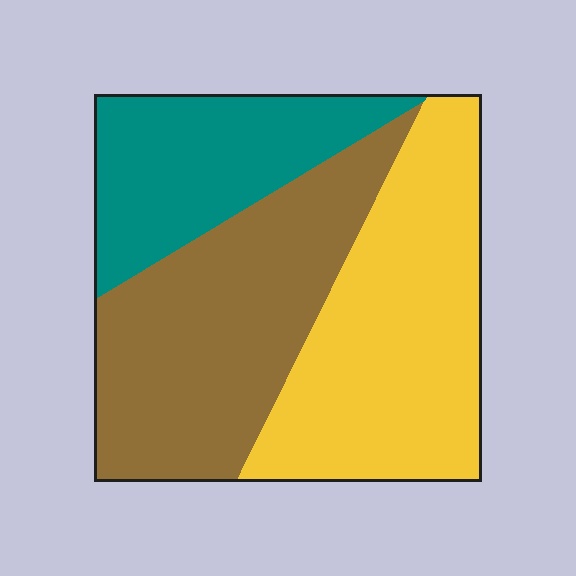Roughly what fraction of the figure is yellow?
Yellow takes up between a quarter and a half of the figure.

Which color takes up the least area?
Teal, at roughly 25%.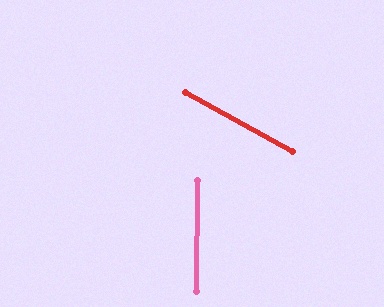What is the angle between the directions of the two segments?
Approximately 62 degrees.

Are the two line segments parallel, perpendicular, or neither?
Neither parallel nor perpendicular — they differ by about 62°.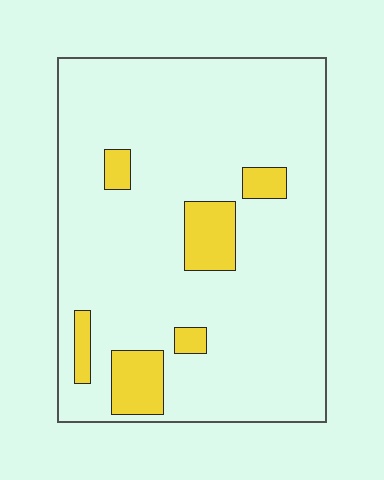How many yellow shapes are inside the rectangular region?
6.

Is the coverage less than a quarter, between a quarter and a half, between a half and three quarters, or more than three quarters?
Less than a quarter.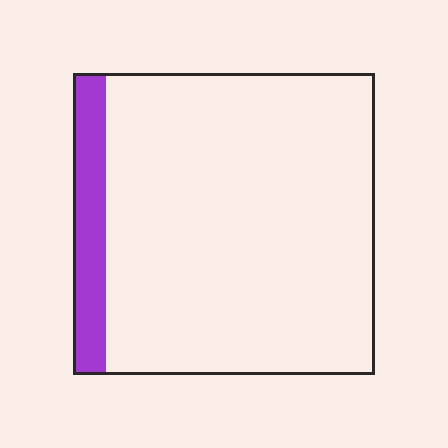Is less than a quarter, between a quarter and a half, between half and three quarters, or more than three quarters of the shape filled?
Less than a quarter.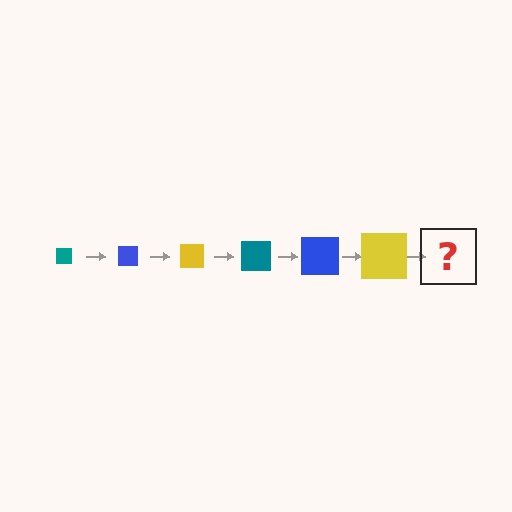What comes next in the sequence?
The next element should be a teal square, larger than the previous one.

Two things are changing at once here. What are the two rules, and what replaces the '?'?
The two rules are that the square grows larger each step and the color cycles through teal, blue, and yellow. The '?' should be a teal square, larger than the previous one.